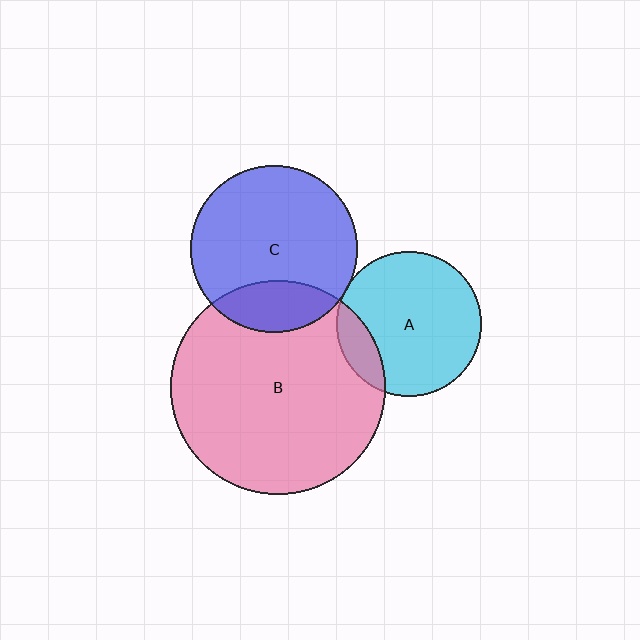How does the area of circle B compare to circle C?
Approximately 1.6 times.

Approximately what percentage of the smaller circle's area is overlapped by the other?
Approximately 20%.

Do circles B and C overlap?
Yes.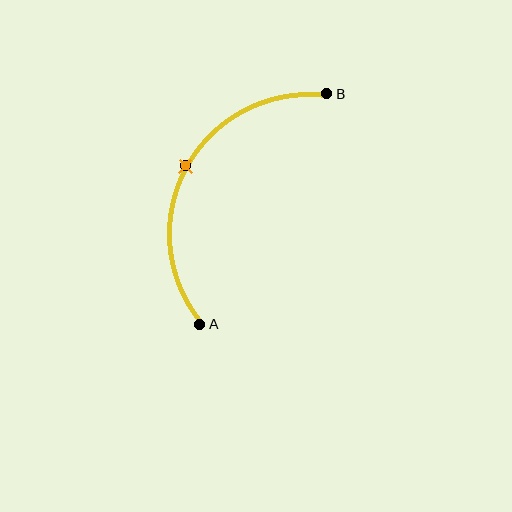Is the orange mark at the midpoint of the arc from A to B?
Yes. The orange mark lies on the arc at equal arc-length from both A and B — it is the arc midpoint.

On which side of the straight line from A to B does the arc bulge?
The arc bulges to the left of the straight line connecting A and B.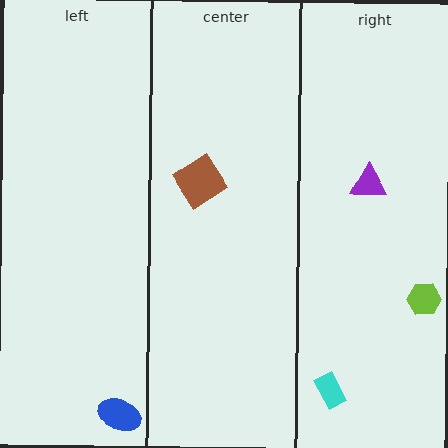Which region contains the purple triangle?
The right region.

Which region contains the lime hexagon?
The right region.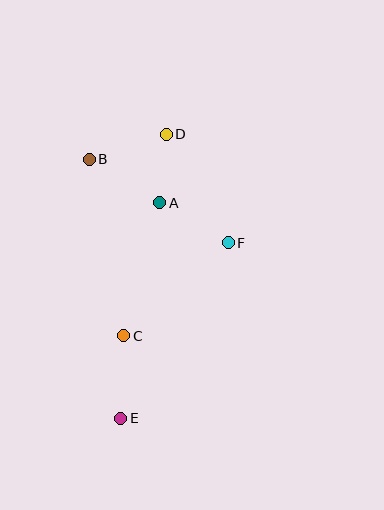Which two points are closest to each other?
Points A and D are closest to each other.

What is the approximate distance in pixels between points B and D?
The distance between B and D is approximately 81 pixels.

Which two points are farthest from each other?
Points D and E are farthest from each other.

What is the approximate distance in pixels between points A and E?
The distance between A and E is approximately 219 pixels.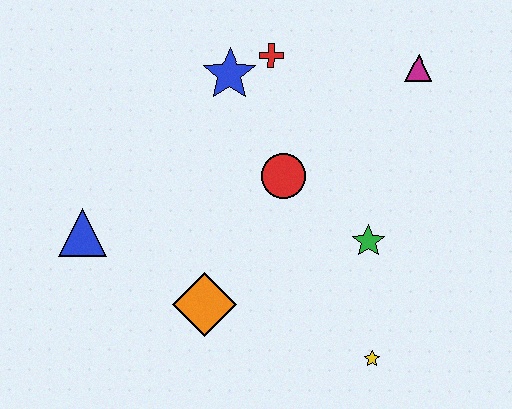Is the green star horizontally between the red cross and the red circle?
No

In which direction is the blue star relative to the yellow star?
The blue star is above the yellow star.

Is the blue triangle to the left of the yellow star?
Yes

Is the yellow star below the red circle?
Yes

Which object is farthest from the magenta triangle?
The blue triangle is farthest from the magenta triangle.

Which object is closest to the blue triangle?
The orange diamond is closest to the blue triangle.